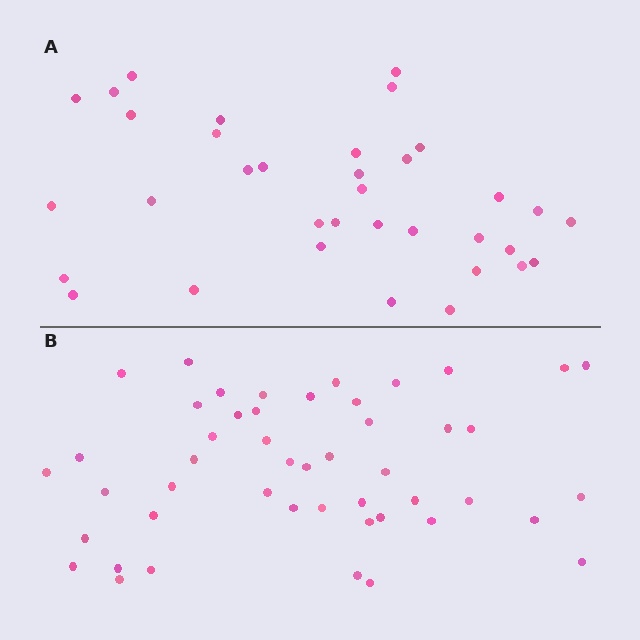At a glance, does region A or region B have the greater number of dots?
Region B (the bottom region) has more dots.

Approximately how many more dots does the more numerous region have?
Region B has approximately 15 more dots than region A.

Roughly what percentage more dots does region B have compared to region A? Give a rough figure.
About 35% more.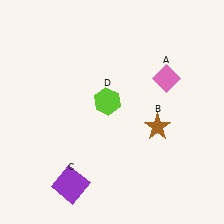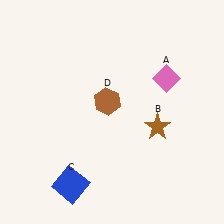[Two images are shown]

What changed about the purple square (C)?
In Image 1, C is purple. In Image 2, it changed to blue.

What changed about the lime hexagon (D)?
In Image 1, D is lime. In Image 2, it changed to brown.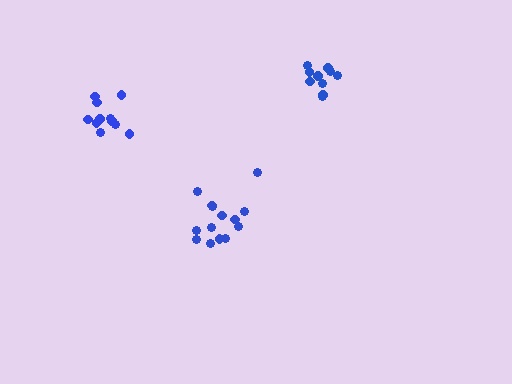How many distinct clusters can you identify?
There are 3 distinct clusters.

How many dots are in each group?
Group 1: 14 dots, Group 2: 11 dots, Group 3: 10 dots (35 total).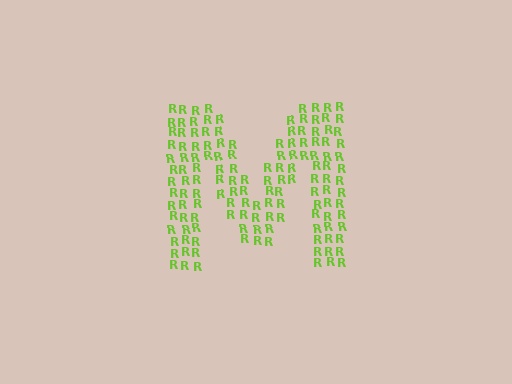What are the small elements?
The small elements are letter R's.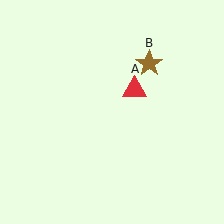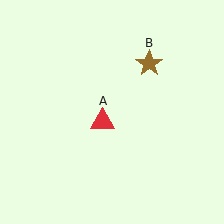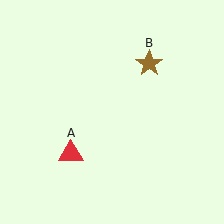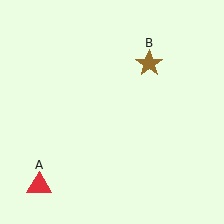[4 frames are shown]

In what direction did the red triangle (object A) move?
The red triangle (object A) moved down and to the left.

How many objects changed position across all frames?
1 object changed position: red triangle (object A).